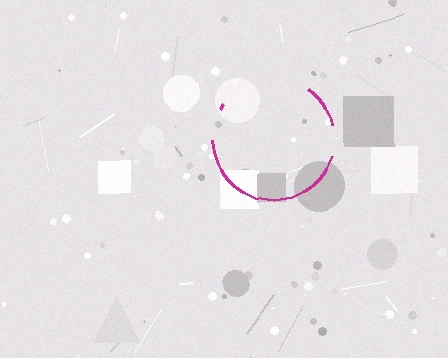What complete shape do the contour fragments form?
The contour fragments form a circle.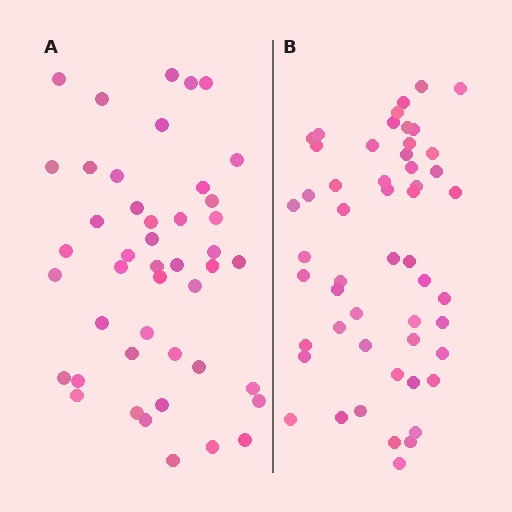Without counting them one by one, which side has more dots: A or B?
Region B (the right region) has more dots.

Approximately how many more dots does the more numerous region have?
Region B has roughly 8 or so more dots than region A.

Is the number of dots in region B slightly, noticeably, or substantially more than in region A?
Region B has only slightly more — the two regions are fairly close. The ratio is roughly 1.2 to 1.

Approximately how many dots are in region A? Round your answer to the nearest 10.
About 40 dots. (The exact count is 45, which rounds to 40.)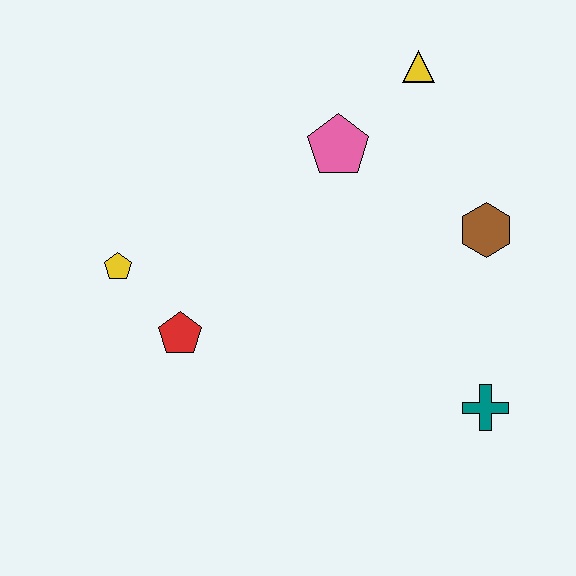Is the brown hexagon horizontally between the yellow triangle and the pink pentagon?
No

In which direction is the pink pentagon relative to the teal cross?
The pink pentagon is above the teal cross.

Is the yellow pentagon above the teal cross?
Yes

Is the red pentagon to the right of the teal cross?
No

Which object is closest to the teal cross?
The brown hexagon is closest to the teal cross.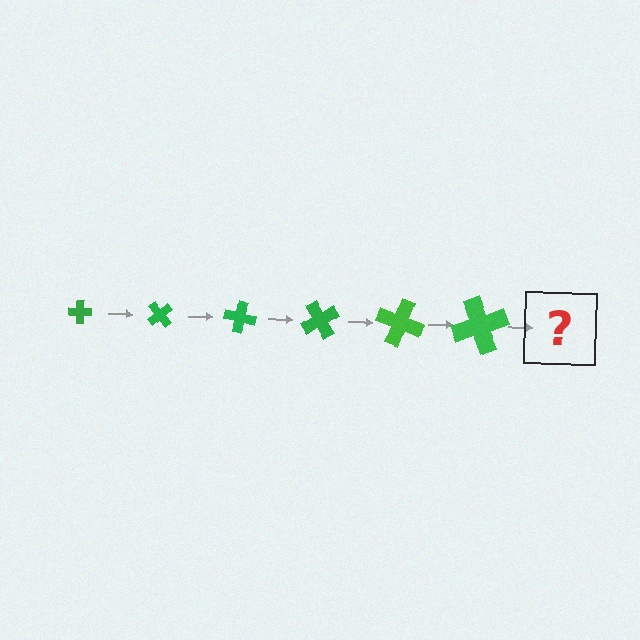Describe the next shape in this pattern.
It should be a cross, larger than the previous one and rotated 300 degrees from the start.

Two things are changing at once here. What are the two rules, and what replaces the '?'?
The two rules are that the cross grows larger each step and it rotates 50 degrees each step. The '?' should be a cross, larger than the previous one and rotated 300 degrees from the start.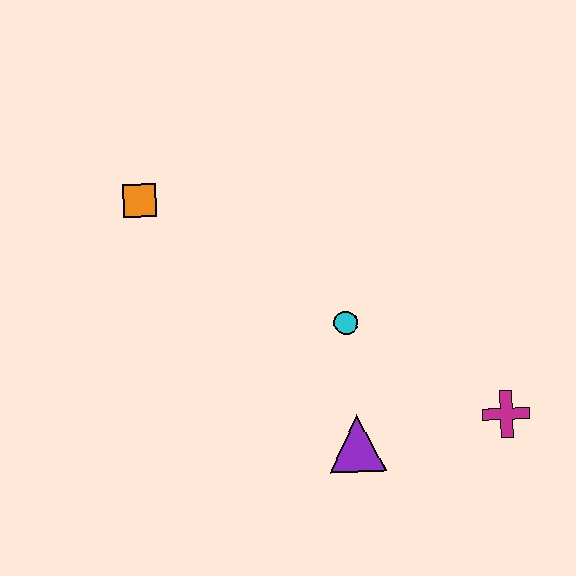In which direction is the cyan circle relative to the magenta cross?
The cyan circle is to the left of the magenta cross.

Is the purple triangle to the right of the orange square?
Yes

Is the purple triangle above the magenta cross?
No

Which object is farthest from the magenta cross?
The orange square is farthest from the magenta cross.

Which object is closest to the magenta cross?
The purple triangle is closest to the magenta cross.